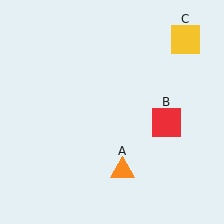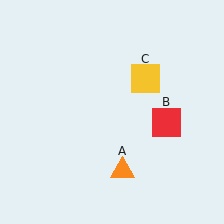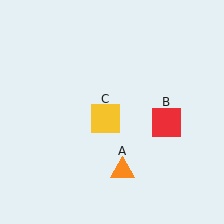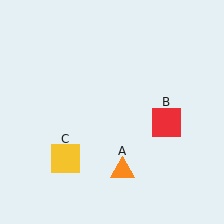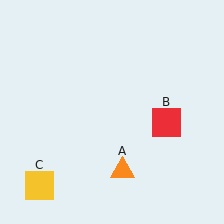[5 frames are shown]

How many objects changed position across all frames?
1 object changed position: yellow square (object C).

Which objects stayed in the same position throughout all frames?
Orange triangle (object A) and red square (object B) remained stationary.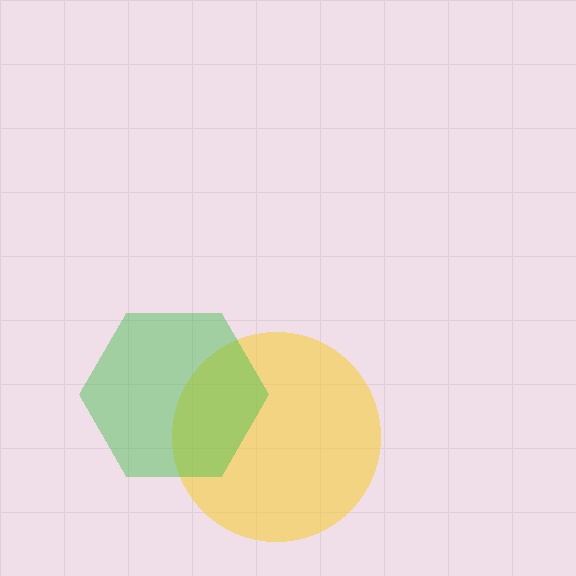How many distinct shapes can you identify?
There are 2 distinct shapes: a yellow circle, a green hexagon.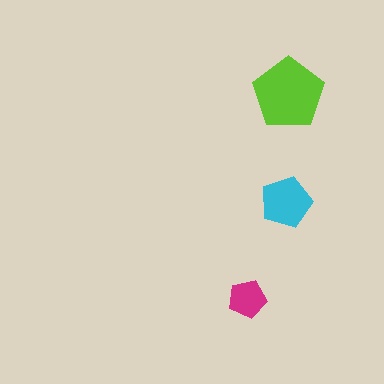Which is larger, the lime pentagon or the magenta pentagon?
The lime one.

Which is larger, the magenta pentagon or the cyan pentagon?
The cyan one.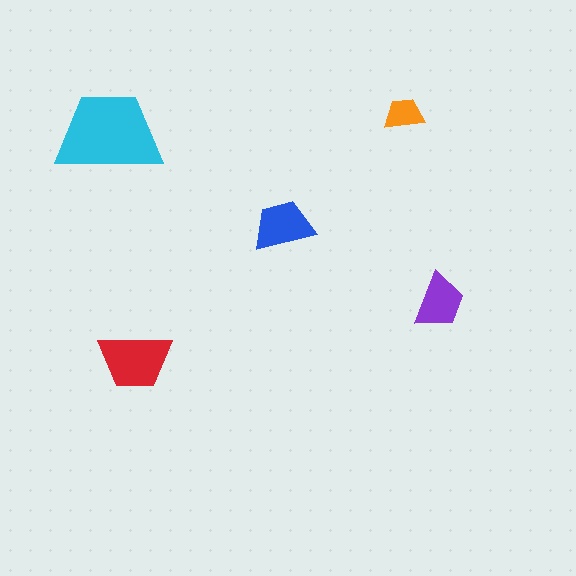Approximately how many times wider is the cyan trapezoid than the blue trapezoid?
About 1.5 times wider.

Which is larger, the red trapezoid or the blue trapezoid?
The red one.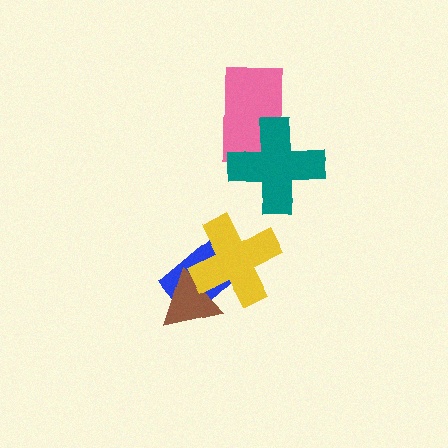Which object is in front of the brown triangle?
The yellow cross is in front of the brown triangle.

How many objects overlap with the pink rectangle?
1 object overlaps with the pink rectangle.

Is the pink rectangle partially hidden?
Yes, it is partially covered by another shape.